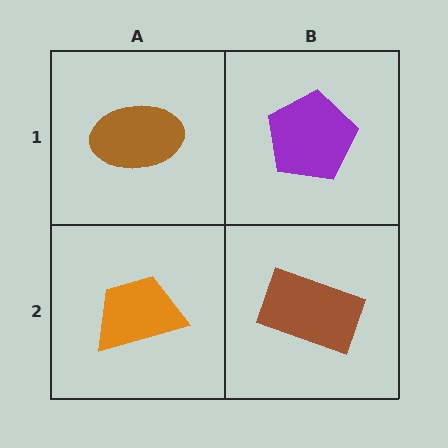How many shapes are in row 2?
2 shapes.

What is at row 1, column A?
A brown ellipse.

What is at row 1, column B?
A purple pentagon.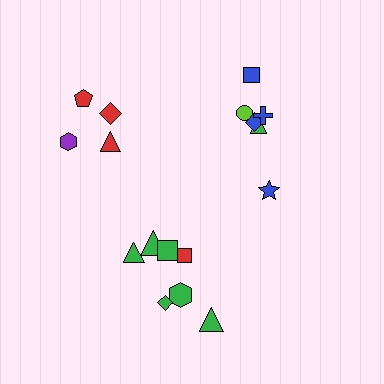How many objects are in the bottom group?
There are 7 objects.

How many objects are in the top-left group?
There are 4 objects.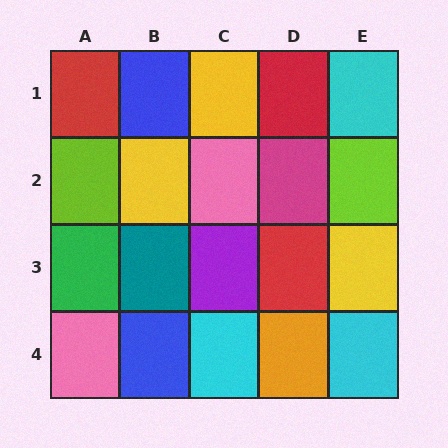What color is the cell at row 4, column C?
Cyan.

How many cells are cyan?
3 cells are cyan.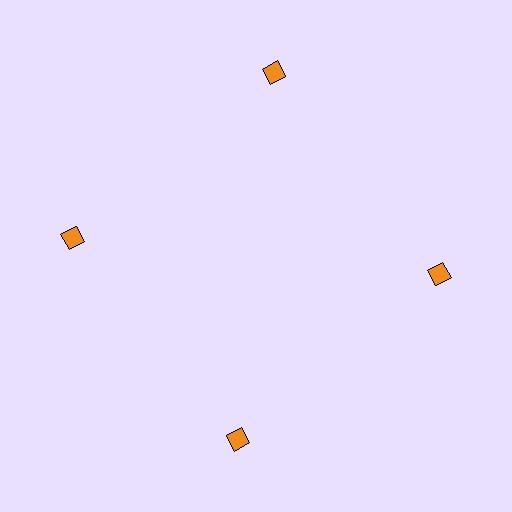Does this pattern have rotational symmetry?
Yes, this pattern has 4-fold rotational symmetry. It looks the same after rotating 90 degrees around the center.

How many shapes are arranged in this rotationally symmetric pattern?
There are 4 shapes, arranged in 4 groups of 1.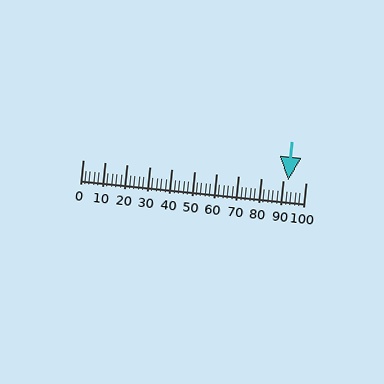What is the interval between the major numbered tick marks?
The major tick marks are spaced 10 units apart.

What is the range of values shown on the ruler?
The ruler shows values from 0 to 100.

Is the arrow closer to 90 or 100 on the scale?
The arrow is closer to 90.